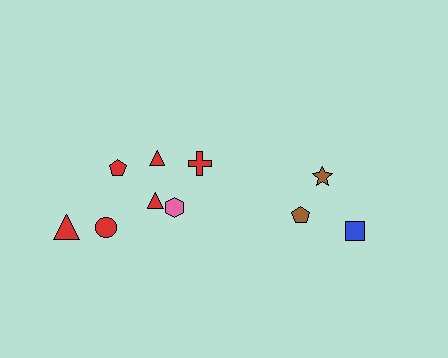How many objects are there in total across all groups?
There are 11 objects.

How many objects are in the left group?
There are 8 objects.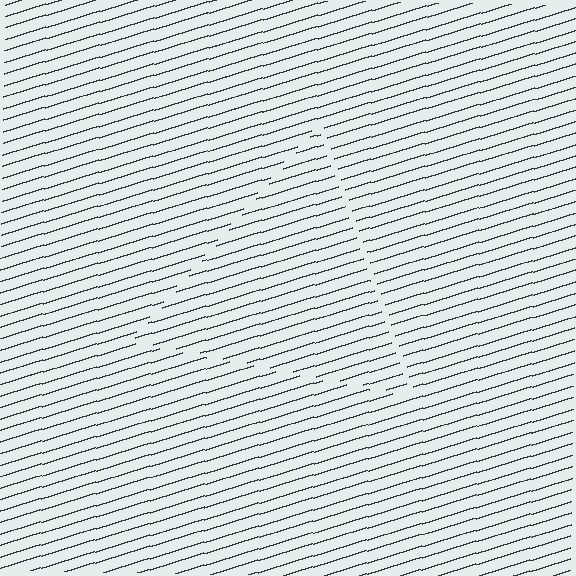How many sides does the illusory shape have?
3 sides — the line-ends trace a triangle.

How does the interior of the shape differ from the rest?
The interior of the shape contains the same grating, shifted by half a period — the contour is defined by the phase discontinuity where line-ends from the inner and outer gratings abut.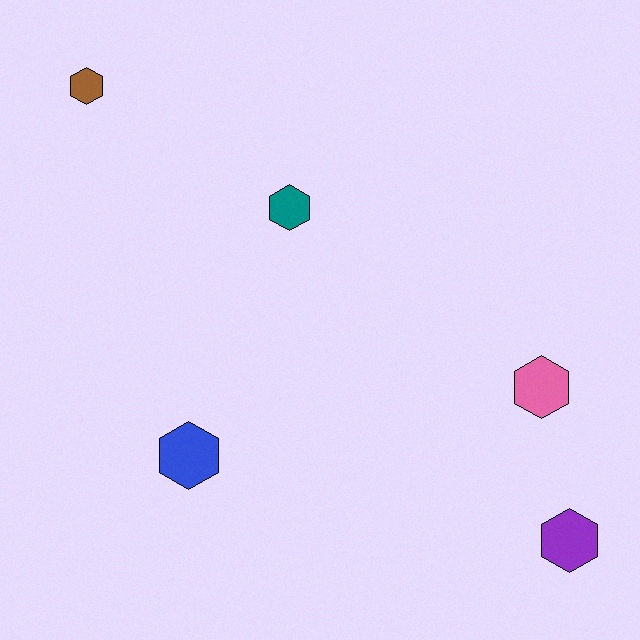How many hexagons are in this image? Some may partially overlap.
There are 5 hexagons.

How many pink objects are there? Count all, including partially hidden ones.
There is 1 pink object.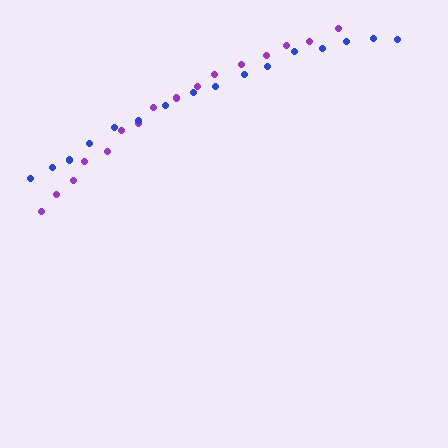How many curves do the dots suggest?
There are 2 distinct paths.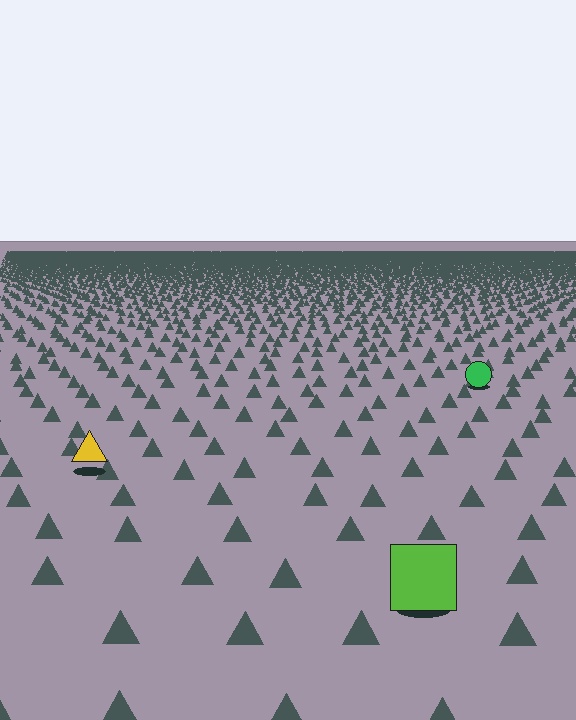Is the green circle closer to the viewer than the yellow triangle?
No. The yellow triangle is closer — you can tell from the texture gradient: the ground texture is coarser near it.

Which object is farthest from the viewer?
The green circle is farthest from the viewer. It appears smaller and the ground texture around it is denser.